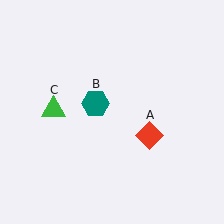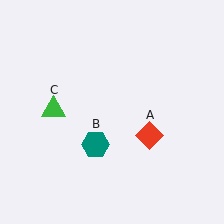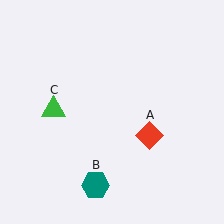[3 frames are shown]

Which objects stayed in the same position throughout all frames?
Red diamond (object A) and green triangle (object C) remained stationary.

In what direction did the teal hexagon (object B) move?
The teal hexagon (object B) moved down.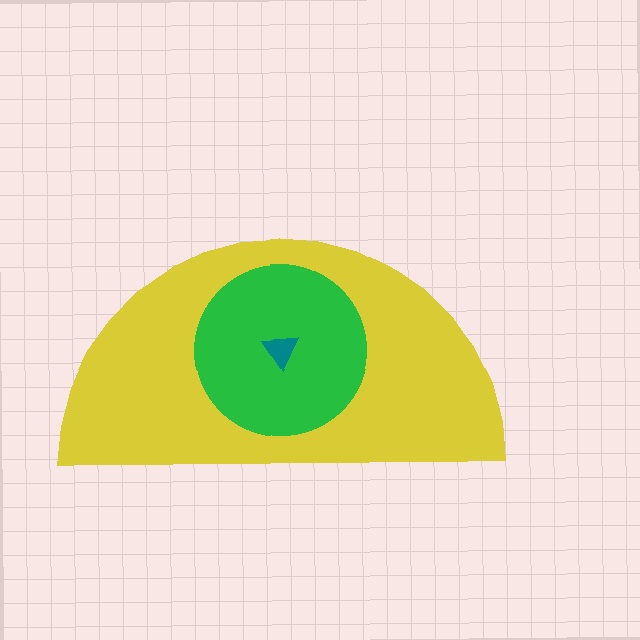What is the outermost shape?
The yellow semicircle.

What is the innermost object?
The teal triangle.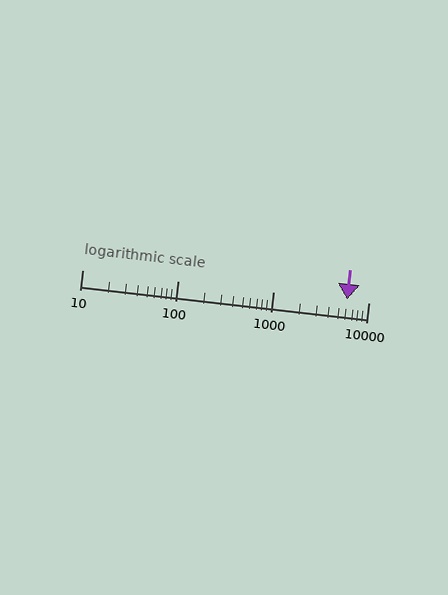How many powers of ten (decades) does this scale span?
The scale spans 3 decades, from 10 to 10000.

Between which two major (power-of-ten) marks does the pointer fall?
The pointer is between 1000 and 10000.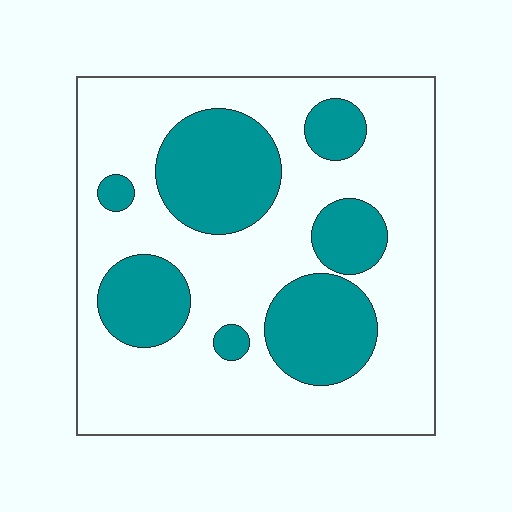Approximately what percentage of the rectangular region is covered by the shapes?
Approximately 30%.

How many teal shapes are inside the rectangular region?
7.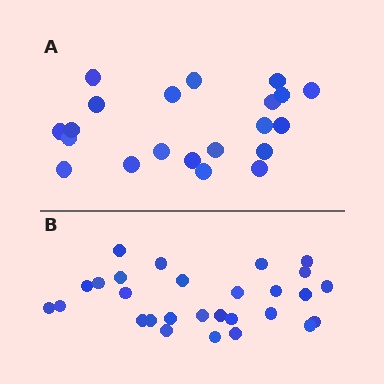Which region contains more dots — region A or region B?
Region B (the bottom region) has more dots.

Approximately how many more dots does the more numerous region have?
Region B has roughly 8 or so more dots than region A.